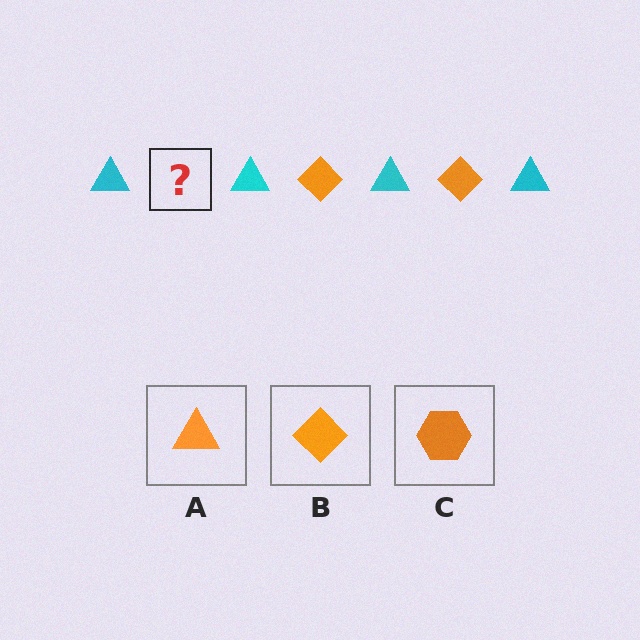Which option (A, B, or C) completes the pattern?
B.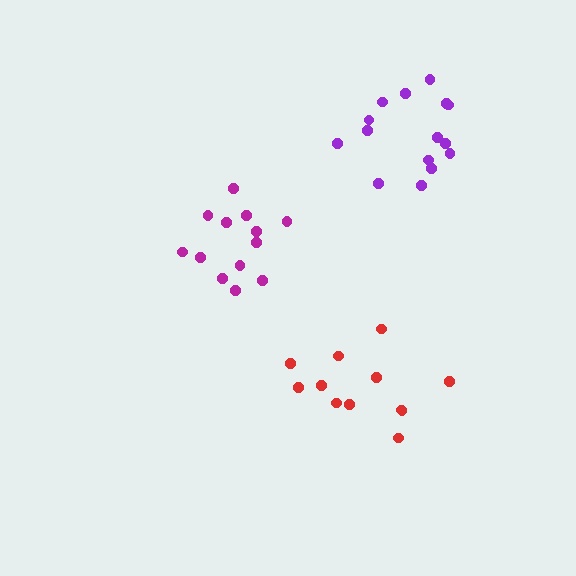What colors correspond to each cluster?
The clusters are colored: purple, magenta, red.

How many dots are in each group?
Group 1: 15 dots, Group 2: 13 dots, Group 3: 12 dots (40 total).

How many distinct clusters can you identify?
There are 3 distinct clusters.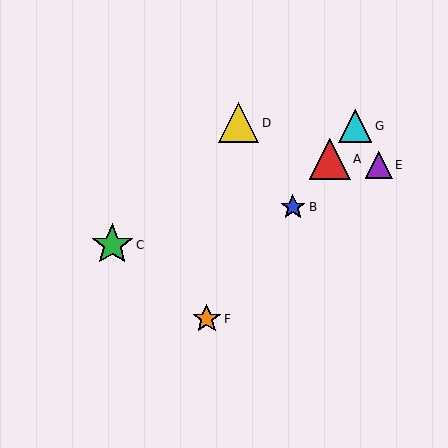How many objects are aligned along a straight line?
4 objects (A, B, F, G) are aligned along a straight line.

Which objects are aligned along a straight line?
Objects A, B, F, G are aligned along a straight line.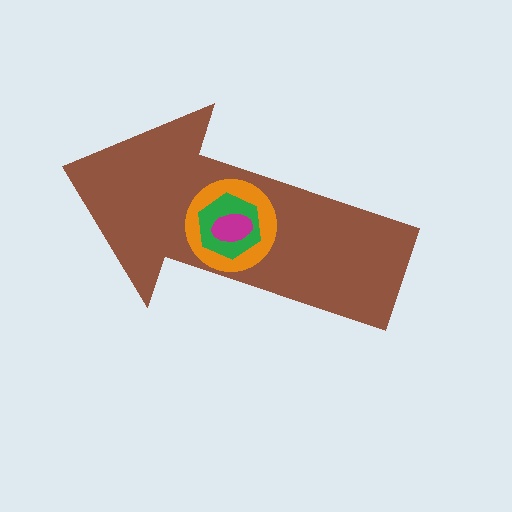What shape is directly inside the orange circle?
The green hexagon.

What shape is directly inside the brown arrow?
The orange circle.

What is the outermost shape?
The brown arrow.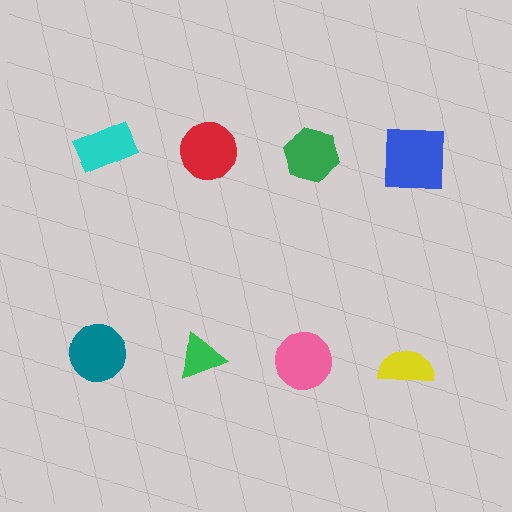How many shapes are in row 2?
4 shapes.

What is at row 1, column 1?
A cyan rectangle.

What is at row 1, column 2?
A red circle.